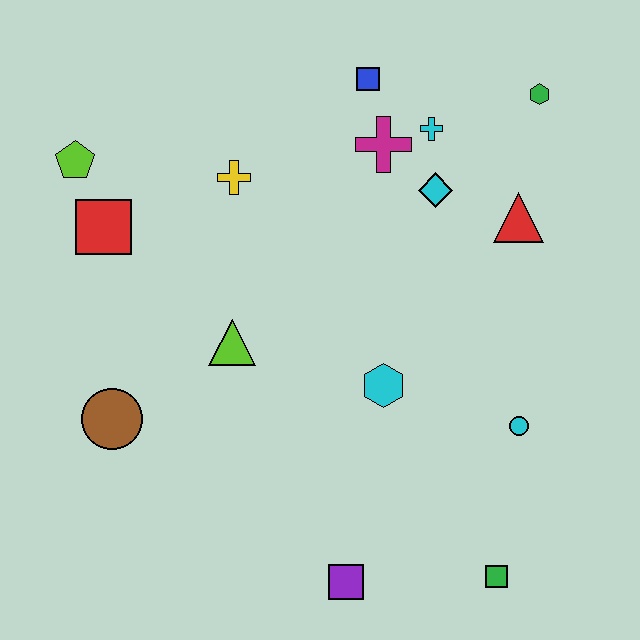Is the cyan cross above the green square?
Yes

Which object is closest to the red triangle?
The cyan diamond is closest to the red triangle.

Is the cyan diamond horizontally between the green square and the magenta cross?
Yes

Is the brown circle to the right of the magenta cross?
No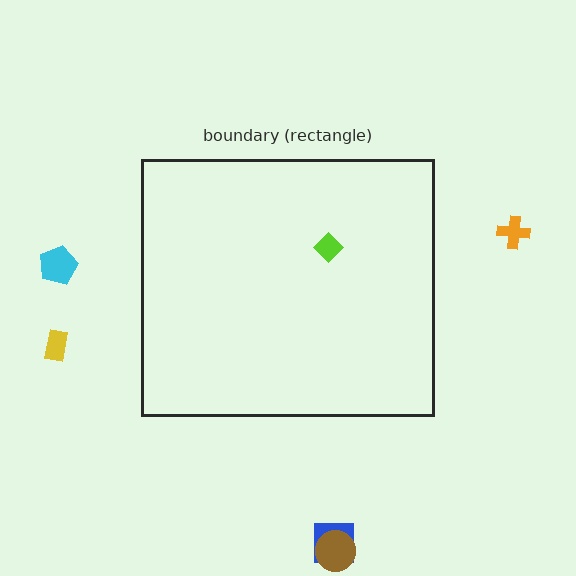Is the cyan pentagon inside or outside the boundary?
Outside.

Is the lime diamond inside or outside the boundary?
Inside.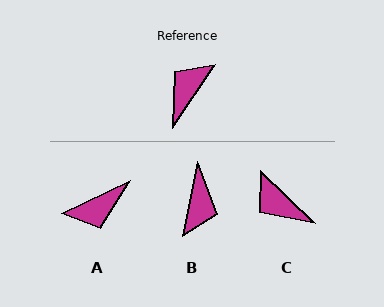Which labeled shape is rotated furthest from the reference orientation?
B, about 157 degrees away.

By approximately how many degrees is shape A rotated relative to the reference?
Approximately 150 degrees counter-clockwise.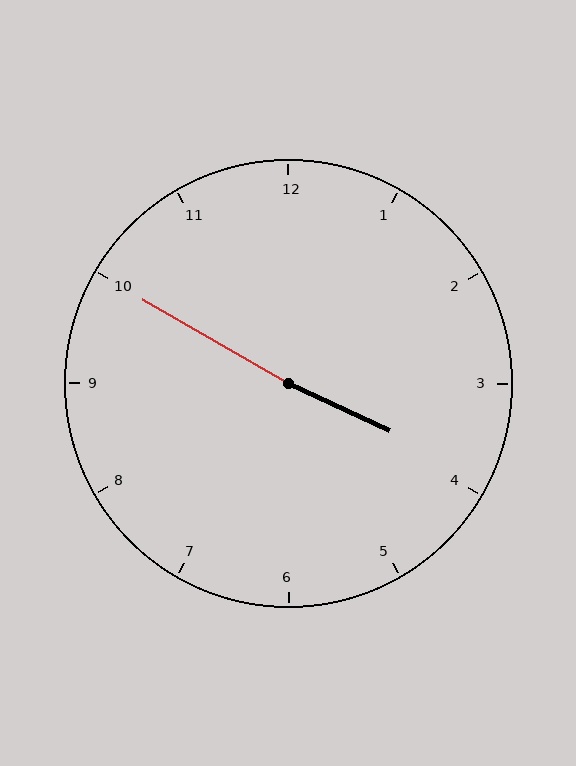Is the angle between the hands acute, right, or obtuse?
It is obtuse.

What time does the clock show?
3:50.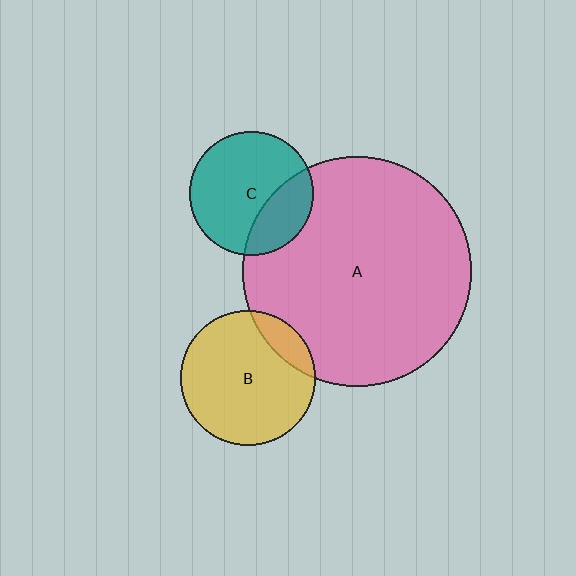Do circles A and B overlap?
Yes.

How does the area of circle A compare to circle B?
Approximately 2.9 times.